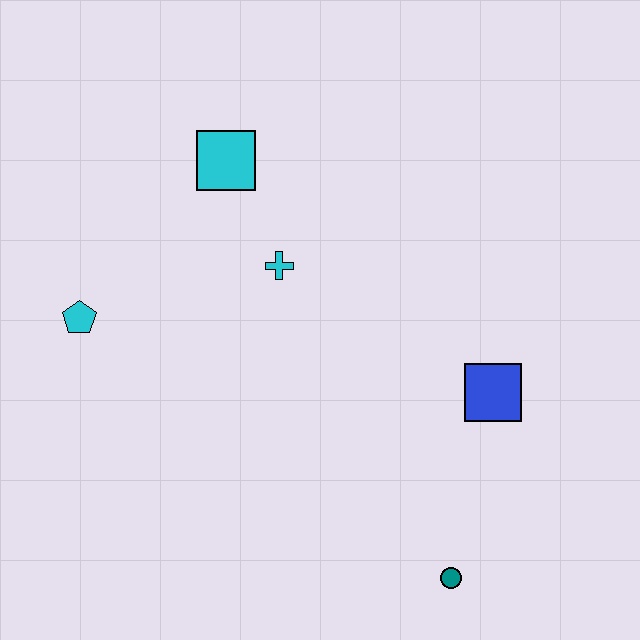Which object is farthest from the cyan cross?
The teal circle is farthest from the cyan cross.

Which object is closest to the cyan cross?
The cyan square is closest to the cyan cross.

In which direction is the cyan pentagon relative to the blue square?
The cyan pentagon is to the left of the blue square.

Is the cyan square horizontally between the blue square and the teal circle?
No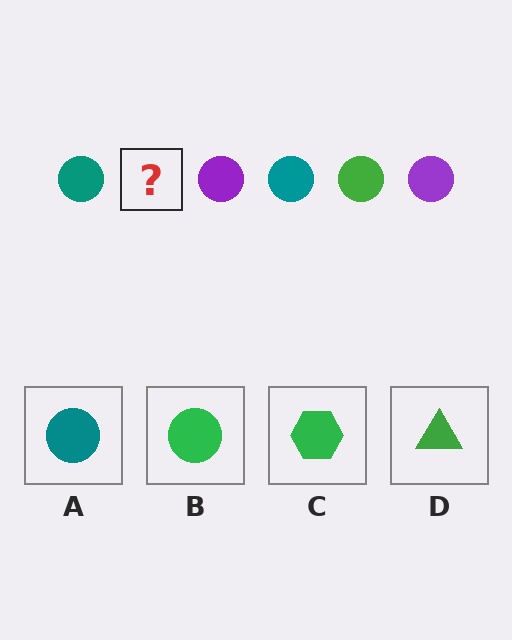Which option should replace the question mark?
Option B.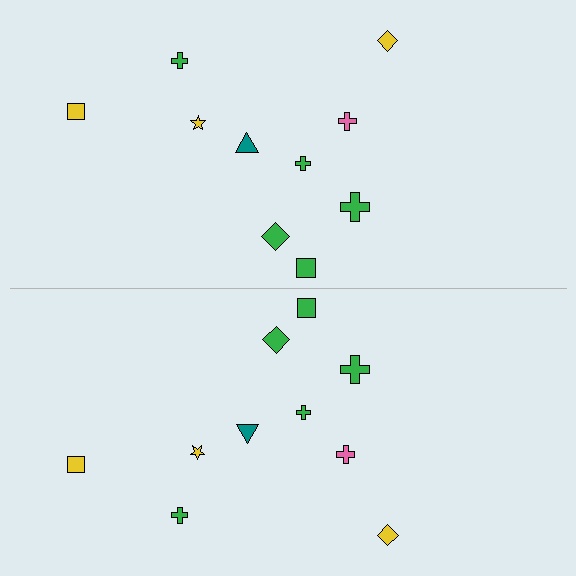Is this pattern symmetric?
Yes, this pattern has bilateral (reflection) symmetry.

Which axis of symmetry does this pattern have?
The pattern has a horizontal axis of symmetry running through the center of the image.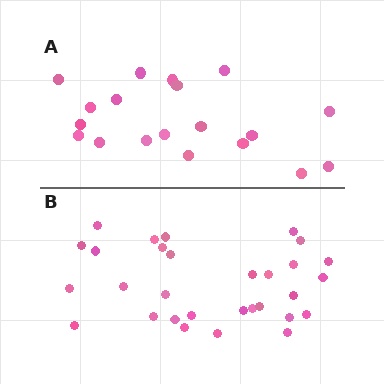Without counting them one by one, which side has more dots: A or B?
Region B (the bottom region) has more dots.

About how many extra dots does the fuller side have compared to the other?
Region B has roughly 12 or so more dots than region A.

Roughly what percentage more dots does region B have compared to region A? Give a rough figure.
About 60% more.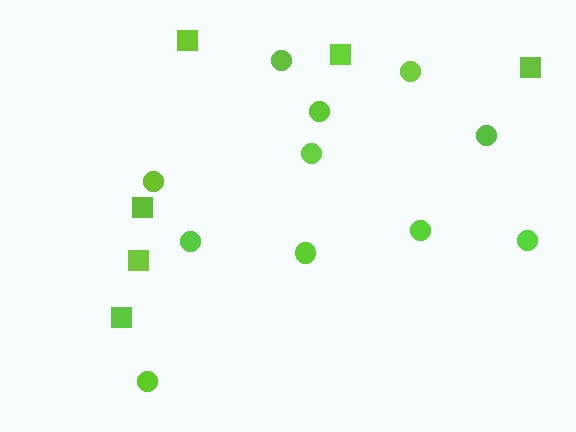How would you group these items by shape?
There are 2 groups: one group of circles (11) and one group of squares (6).